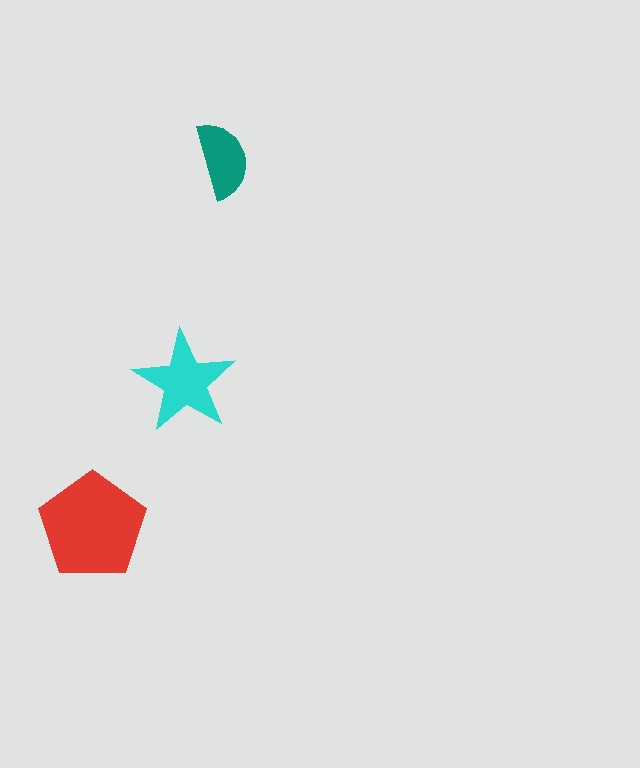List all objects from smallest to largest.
The teal semicircle, the cyan star, the red pentagon.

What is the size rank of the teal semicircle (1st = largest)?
3rd.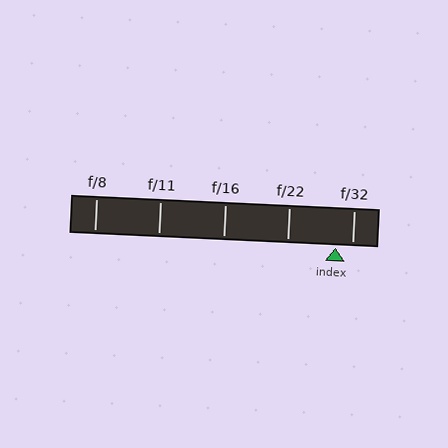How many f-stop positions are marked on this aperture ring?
There are 5 f-stop positions marked.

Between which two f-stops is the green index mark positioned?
The index mark is between f/22 and f/32.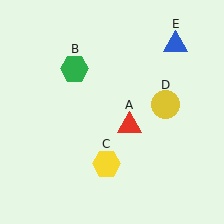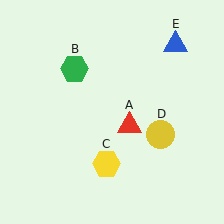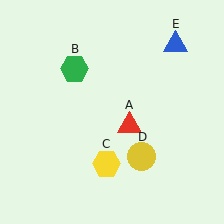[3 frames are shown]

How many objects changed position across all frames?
1 object changed position: yellow circle (object D).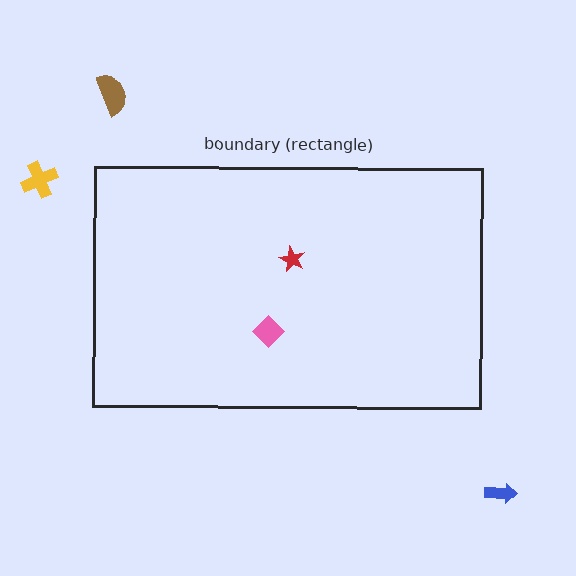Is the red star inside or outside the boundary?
Inside.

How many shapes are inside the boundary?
2 inside, 3 outside.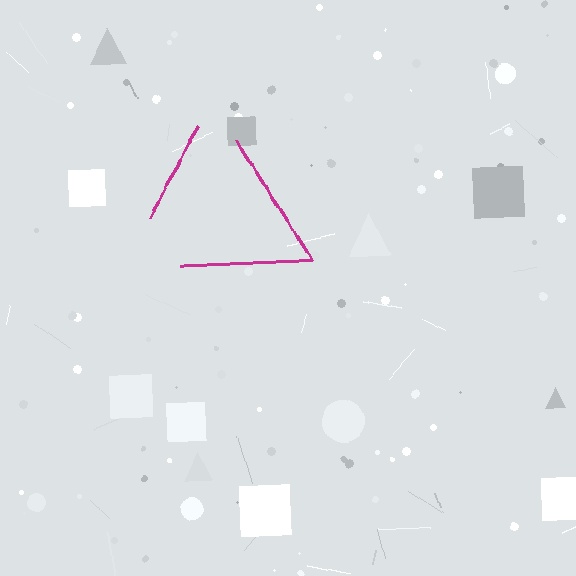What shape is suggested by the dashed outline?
The dashed outline suggests a triangle.